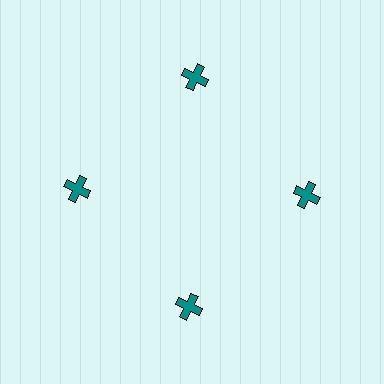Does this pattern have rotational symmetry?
Yes, this pattern has 4-fold rotational symmetry. It looks the same after rotating 90 degrees around the center.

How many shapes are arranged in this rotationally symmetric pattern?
There are 4 shapes, arranged in 4 groups of 1.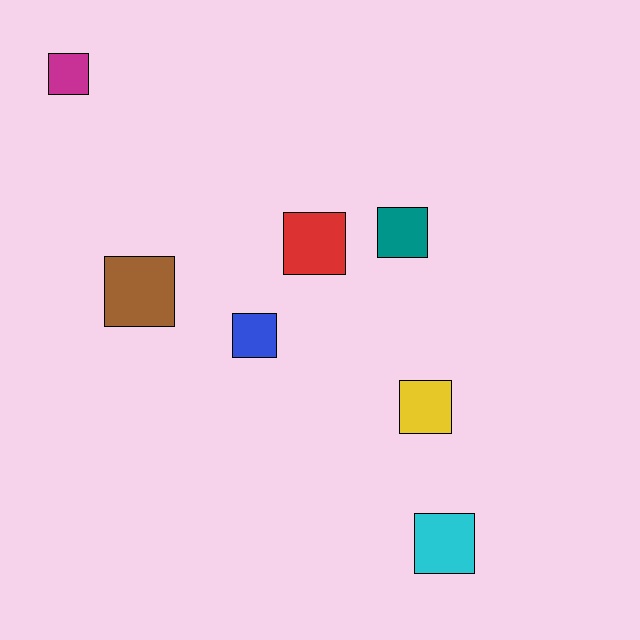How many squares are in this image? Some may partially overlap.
There are 7 squares.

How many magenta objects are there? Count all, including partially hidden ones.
There is 1 magenta object.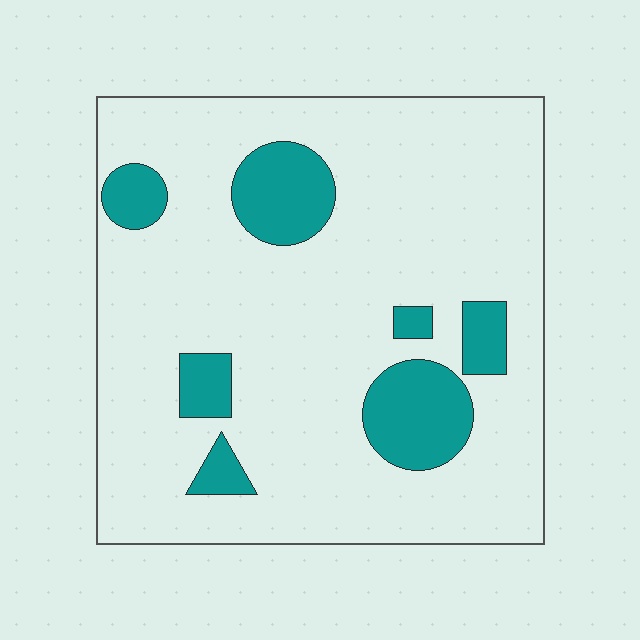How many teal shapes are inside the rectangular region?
7.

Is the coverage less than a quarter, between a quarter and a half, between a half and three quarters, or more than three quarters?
Less than a quarter.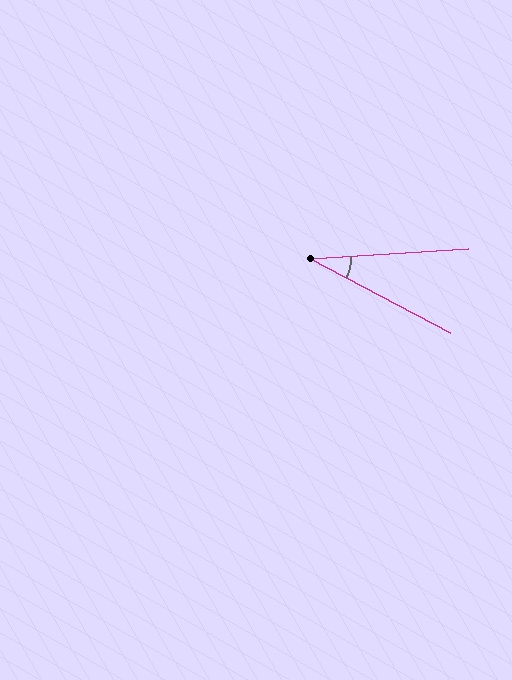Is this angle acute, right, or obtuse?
It is acute.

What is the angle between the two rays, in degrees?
Approximately 31 degrees.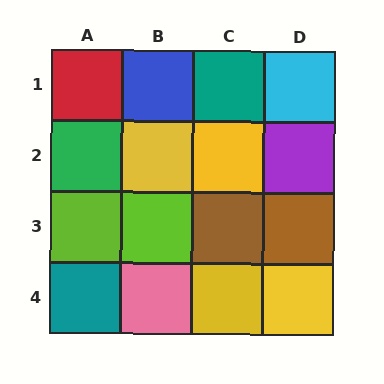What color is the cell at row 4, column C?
Yellow.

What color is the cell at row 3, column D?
Brown.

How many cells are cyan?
1 cell is cyan.